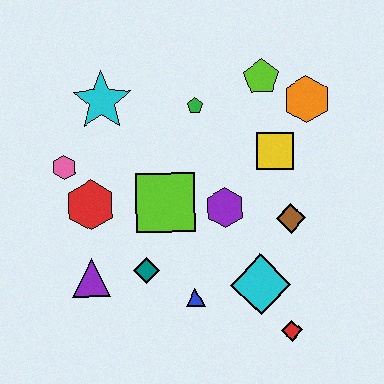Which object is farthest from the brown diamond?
The pink hexagon is farthest from the brown diamond.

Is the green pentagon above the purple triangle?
Yes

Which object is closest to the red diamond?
The cyan diamond is closest to the red diamond.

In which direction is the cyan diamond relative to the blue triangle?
The cyan diamond is to the right of the blue triangle.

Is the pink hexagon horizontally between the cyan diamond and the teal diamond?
No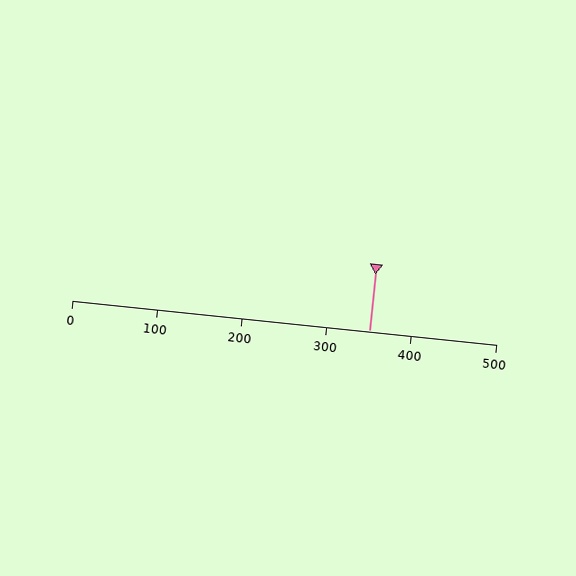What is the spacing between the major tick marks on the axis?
The major ticks are spaced 100 apart.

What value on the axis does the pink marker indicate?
The marker indicates approximately 350.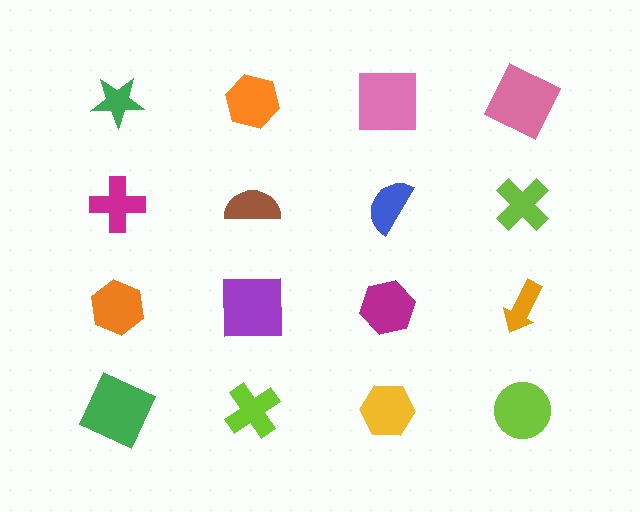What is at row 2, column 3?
A blue semicircle.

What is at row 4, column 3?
A yellow hexagon.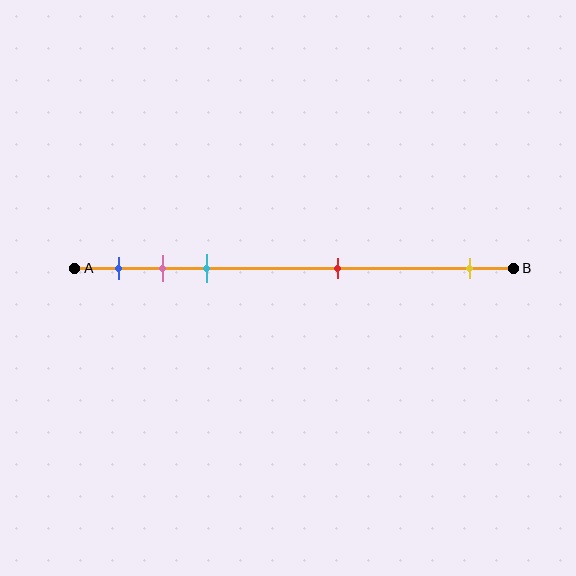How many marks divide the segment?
There are 5 marks dividing the segment.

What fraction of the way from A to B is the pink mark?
The pink mark is approximately 20% (0.2) of the way from A to B.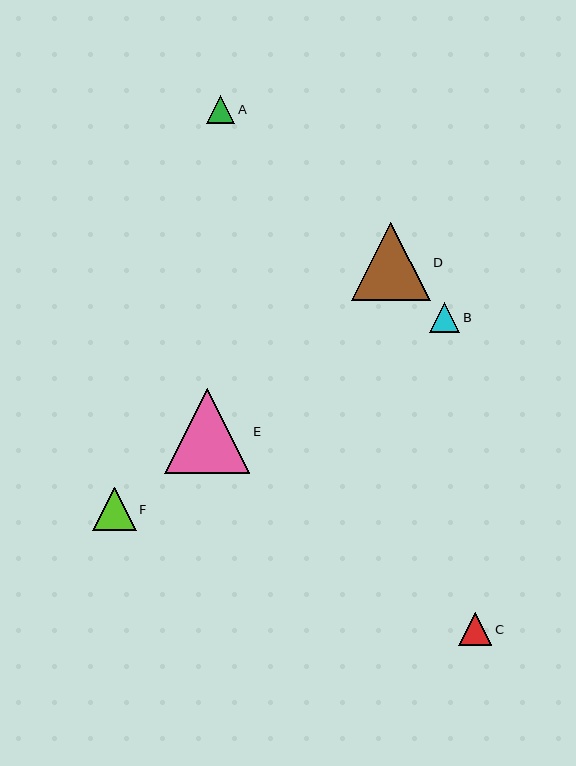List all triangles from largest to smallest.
From largest to smallest: E, D, F, C, B, A.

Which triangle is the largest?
Triangle E is the largest with a size of approximately 85 pixels.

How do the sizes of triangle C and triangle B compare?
Triangle C and triangle B are approximately the same size.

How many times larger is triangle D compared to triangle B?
Triangle D is approximately 2.6 times the size of triangle B.